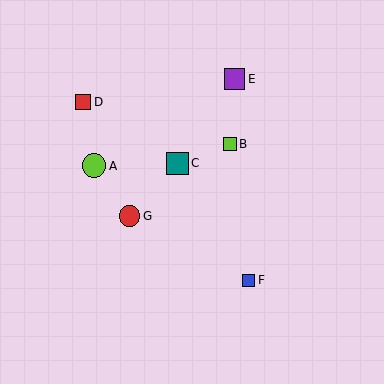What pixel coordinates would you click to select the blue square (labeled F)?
Click at (248, 280) to select the blue square F.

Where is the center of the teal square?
The center of the teal square is at (177, 163).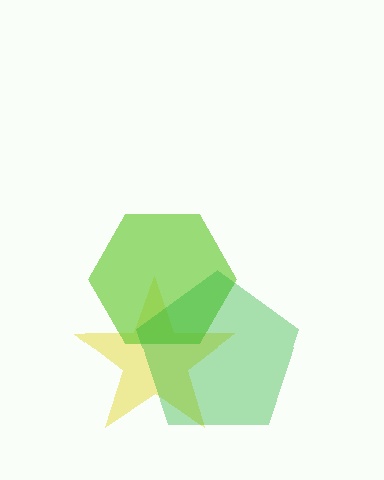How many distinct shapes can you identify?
There are 3 distinct shapes: a yellow star, a lime hexagon, a green pentagon.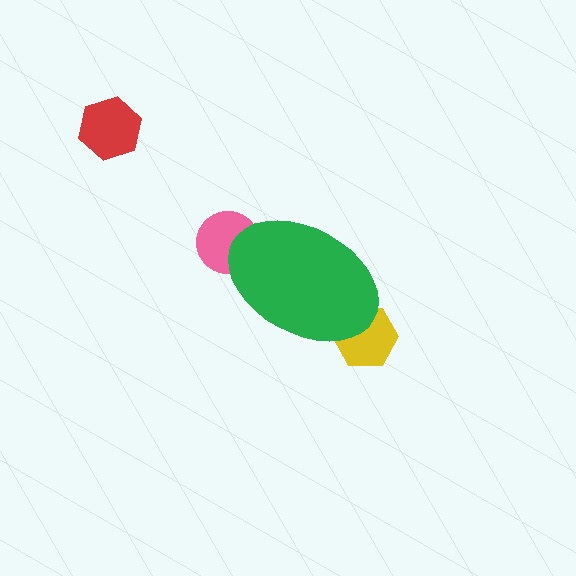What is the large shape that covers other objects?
A green ellipse.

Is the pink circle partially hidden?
Yes, the pink circle is partially hidden behind the green ellipse.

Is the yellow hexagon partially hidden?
Yes, the yellow hexagon is partially hidden behind the green ellipse.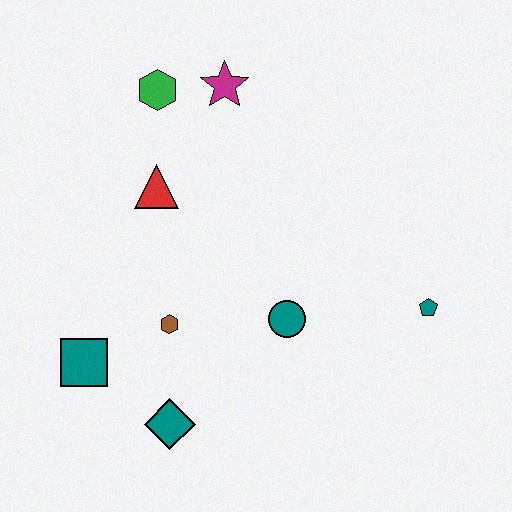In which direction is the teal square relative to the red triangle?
The teal square is below the red triangle.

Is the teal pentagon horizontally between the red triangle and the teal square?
No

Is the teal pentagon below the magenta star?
Yes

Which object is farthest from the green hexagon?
The teal pentagon is farthest from the green hexagon.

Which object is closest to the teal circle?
The brown hexagon is closest to the teal circle.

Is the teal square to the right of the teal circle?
No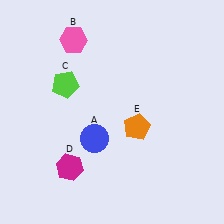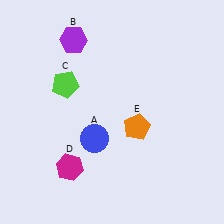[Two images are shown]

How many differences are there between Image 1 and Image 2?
There is 1 difference between the two images.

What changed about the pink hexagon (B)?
In Image 1, B is pink. In Image 2, it changed to purple.